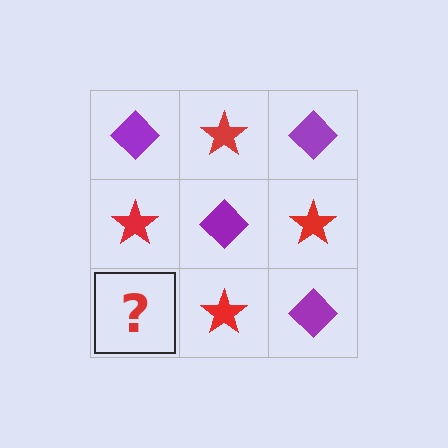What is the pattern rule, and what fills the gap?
The rule is that it alternates purple diamond and red star in a checkerboard pattern. The gap should be filled with a purple diamond.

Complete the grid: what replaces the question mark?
The question mark should be replaced with a purple diamond.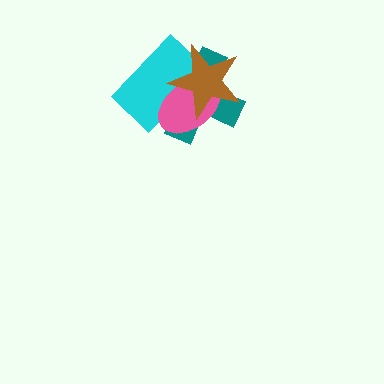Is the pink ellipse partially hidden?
Yes, it is partially covered by another shape.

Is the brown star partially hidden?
No, no other shape covers it.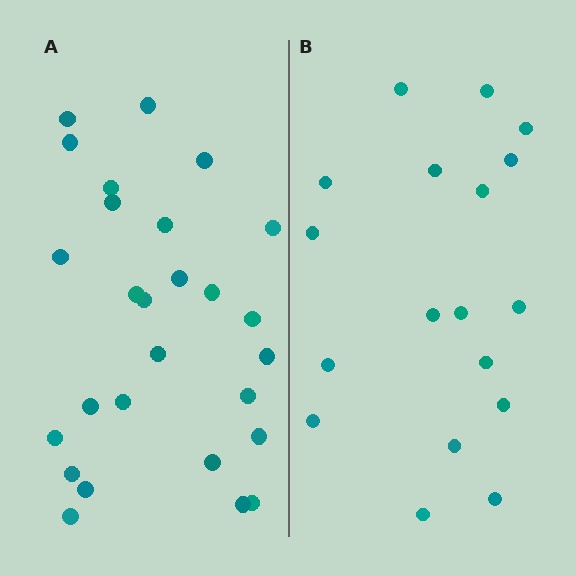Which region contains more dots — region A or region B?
Region A (the left region) has more dots.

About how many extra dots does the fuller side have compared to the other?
Region A has roughly 8 or so more dots than region B.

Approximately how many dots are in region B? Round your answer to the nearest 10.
About 20 dots. (The exact count is 18, which rounds to 20.)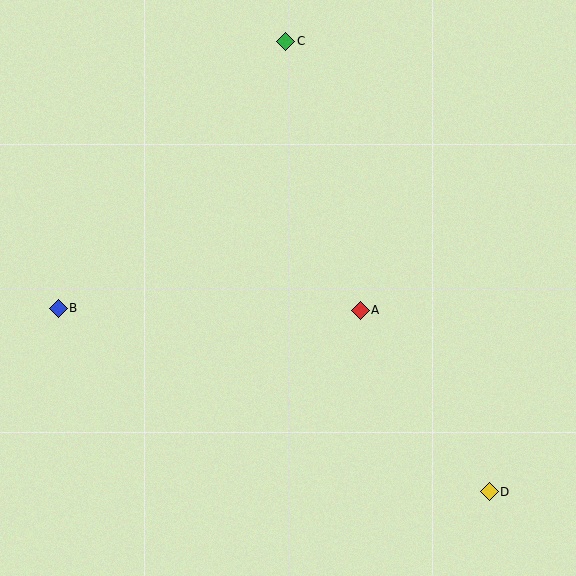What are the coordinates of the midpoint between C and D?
The midpoint between C and D is at (387, 267).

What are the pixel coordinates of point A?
Point A is at (360, 310).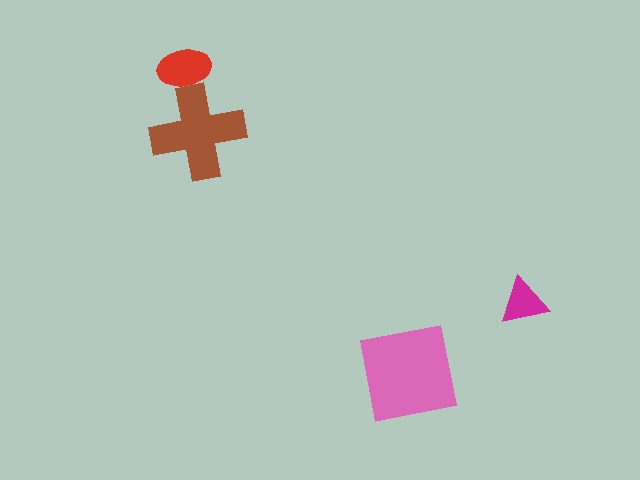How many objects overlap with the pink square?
0 objects overlap with the pink square.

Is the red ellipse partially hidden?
Yes, it is partially covered by another shape.